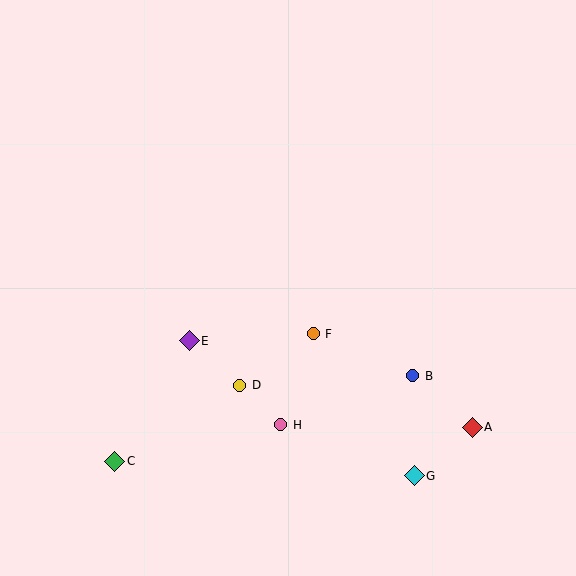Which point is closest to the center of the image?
Point F at (313, 334) is closest to the center.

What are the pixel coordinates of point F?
Point F is at (313, 334).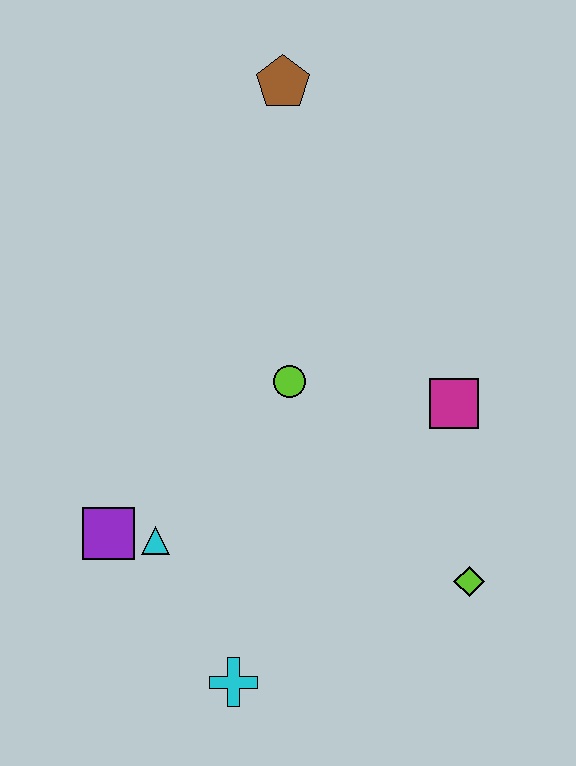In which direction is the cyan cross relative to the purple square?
The cyan cross is below the purple square.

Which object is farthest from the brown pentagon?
The cyan cross is farthest from the brown pentagon.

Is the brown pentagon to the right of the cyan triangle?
Yes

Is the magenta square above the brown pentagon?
No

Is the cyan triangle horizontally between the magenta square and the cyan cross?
No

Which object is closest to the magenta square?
The lime circle is closest to the magenta square.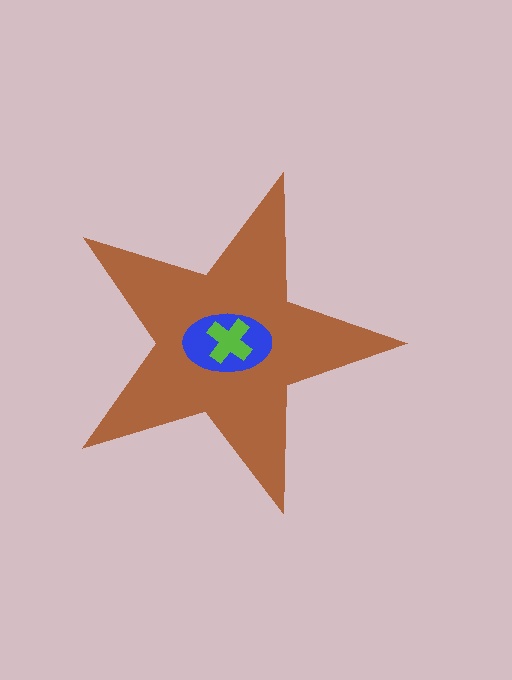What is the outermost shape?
The brown star.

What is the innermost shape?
The lime cross.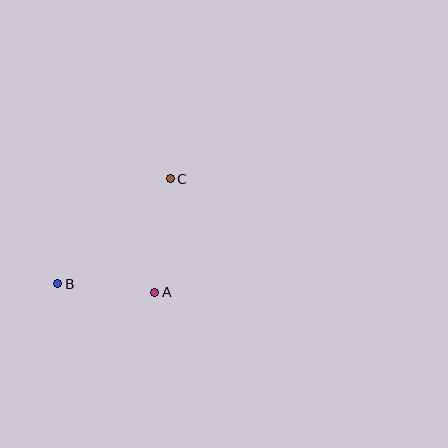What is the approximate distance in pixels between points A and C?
The distance between A and C is approximately 115 pixels.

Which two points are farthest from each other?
Points B and C are farthest from each other.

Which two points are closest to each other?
Points A and B are closest to each other.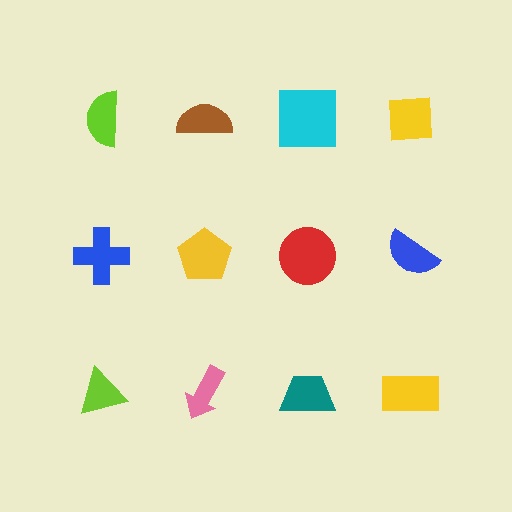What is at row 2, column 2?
A yellow pentagon.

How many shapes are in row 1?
4 shapes.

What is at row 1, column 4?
A yellow square.